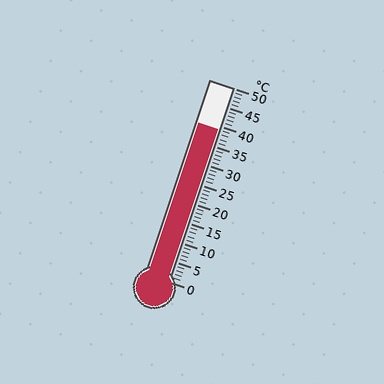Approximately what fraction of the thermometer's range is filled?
The thermometer is filled to approximately 80% of its range.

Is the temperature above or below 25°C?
The temperature is above 25°C.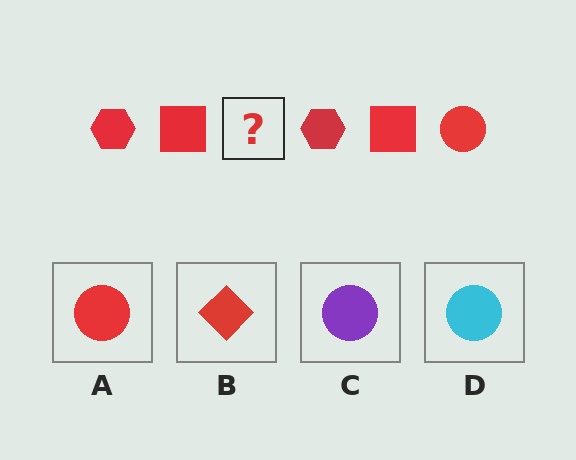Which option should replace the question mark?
Option A.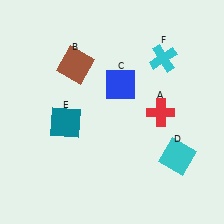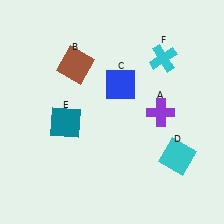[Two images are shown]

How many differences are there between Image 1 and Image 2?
There is 1 difference between the two images.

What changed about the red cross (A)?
In Image 1, A is red. In Image 2, it changed to purple.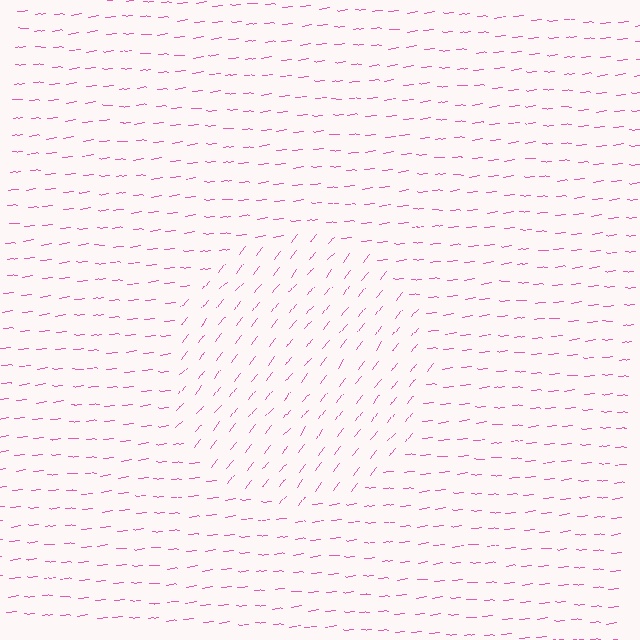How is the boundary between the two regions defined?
The boundary is defined purely by a change in line orientation (approximately 45 degrees difference). All lines are the same color and thickness.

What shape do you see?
I see a circle.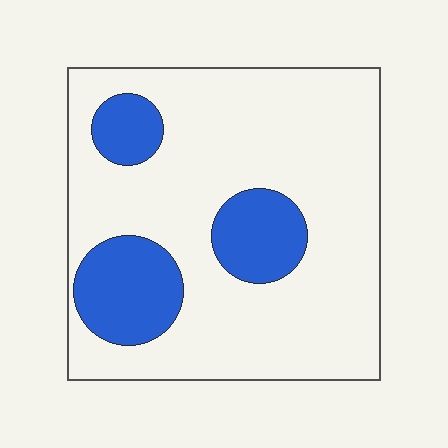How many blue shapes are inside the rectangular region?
3.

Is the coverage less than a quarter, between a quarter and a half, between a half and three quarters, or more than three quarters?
Less than a quarter.